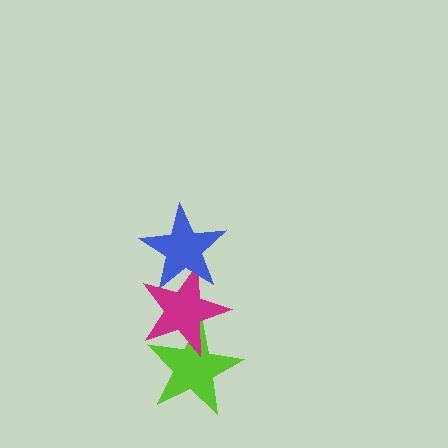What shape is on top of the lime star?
The magenta star is on top of the lime star.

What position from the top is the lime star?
The lime star is 3rd from the top.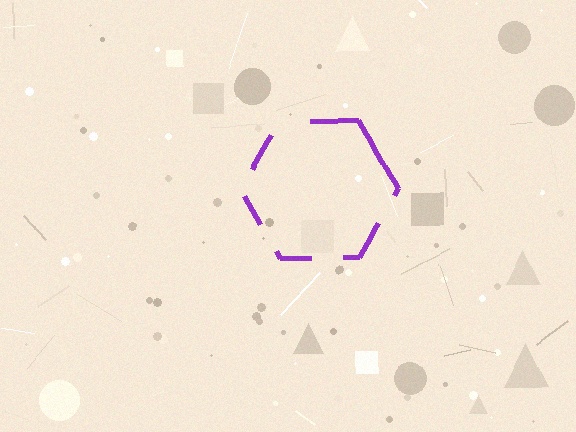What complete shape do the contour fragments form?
The contour fragments form a hexagon.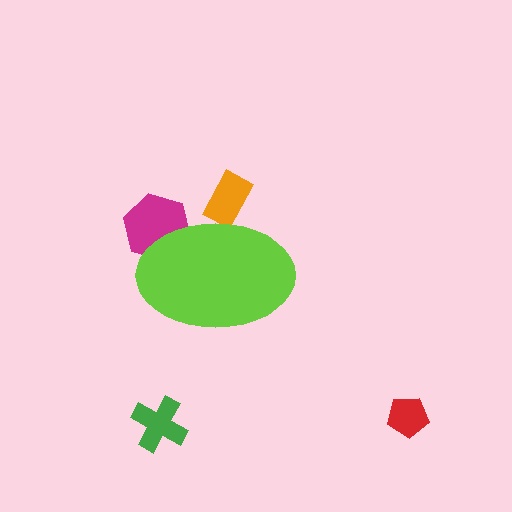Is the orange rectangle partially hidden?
Yes, the orange rectangle is partially hidden behind the lime ellipse.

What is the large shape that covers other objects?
A lime ellipse.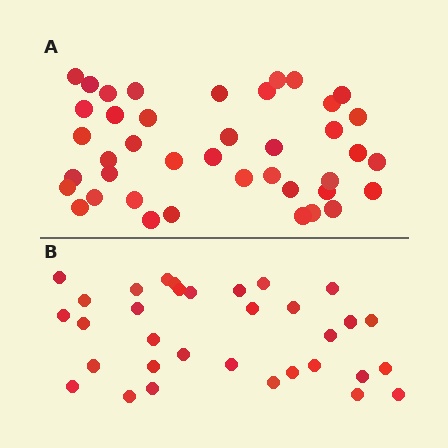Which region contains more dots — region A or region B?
Region A (the top region) has more dots.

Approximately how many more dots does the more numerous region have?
Region A has roughly 8 or so more dots than region B.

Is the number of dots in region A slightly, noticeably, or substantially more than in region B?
Region A has only slightly more — the two regions are fairly close. The ratio is roughly 1.2 to 1.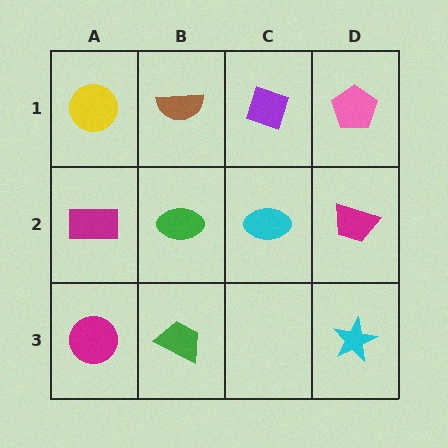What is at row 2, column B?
A green ellipse.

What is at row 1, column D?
A pink pentagon.